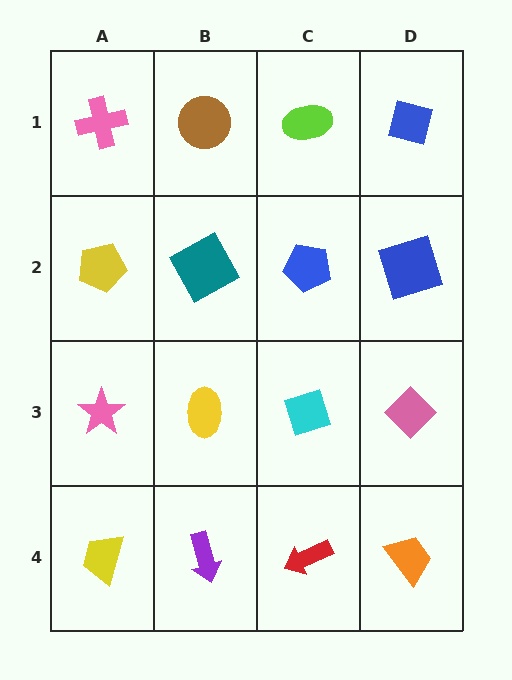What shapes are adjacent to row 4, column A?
A pink star (row 3, column A), a purple arrow (row 4, column B).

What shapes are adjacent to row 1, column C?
A blue pentagon (row 2, column C), a brown circle (row 1, column B), a blue diamond (row 1, column D).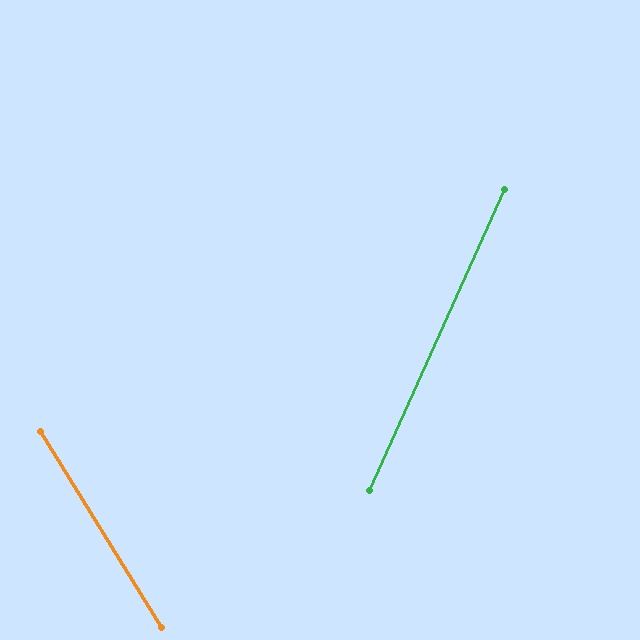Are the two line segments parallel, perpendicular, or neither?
Neither parallel nor perpendicular — they differ by about 56°.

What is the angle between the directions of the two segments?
Approximately 56 degrees.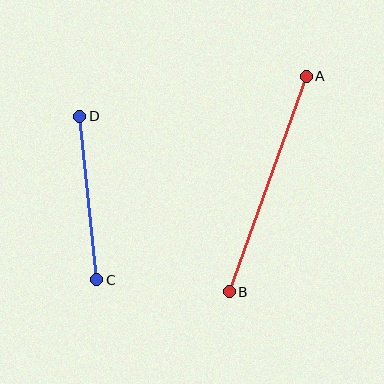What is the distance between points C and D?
The distance is approximately 165 pixels.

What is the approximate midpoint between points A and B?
The midpoint is at approximately (268, 184) pixels.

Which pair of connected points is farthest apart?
Points A and B are farthest apart.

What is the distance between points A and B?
The distance is approximately 229 pixels.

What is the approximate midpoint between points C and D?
The midpoint is at approximately (88, 198) pixels.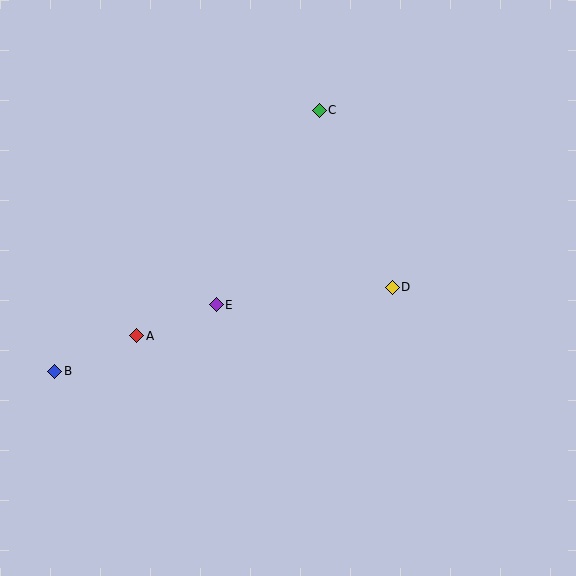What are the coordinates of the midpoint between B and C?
The midpoint between B and C is at (187, 241).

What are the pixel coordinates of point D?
Point D is at (392, 287).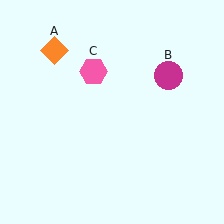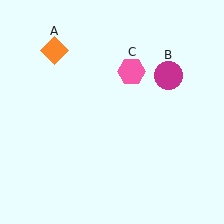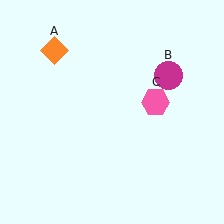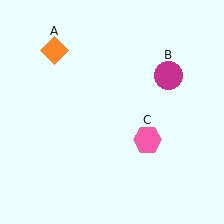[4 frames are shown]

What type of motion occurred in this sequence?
The pink hexagon (object C) rotated clockwise around the center of the scene.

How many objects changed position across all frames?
1 object changed position: pink hexagon (object C).